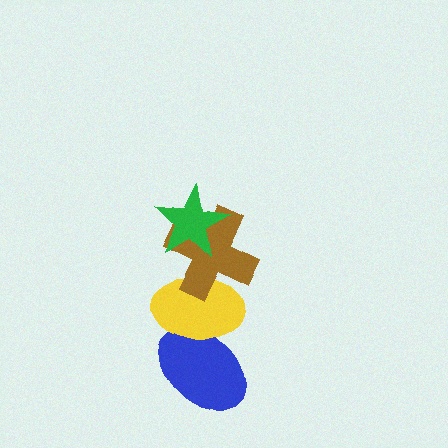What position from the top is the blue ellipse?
The blue ellipse is 4th from the top.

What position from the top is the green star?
The green star is 1st from the top.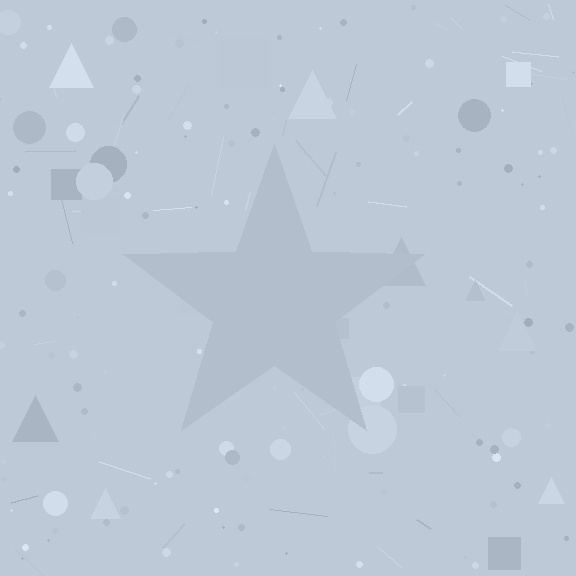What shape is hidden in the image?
A star is hidden in the image.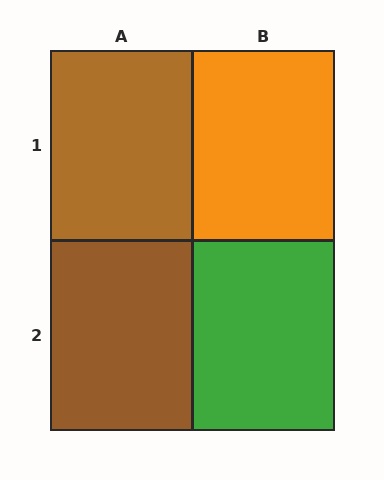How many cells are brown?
2 cells are brown.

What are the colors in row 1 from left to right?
Brown, orange.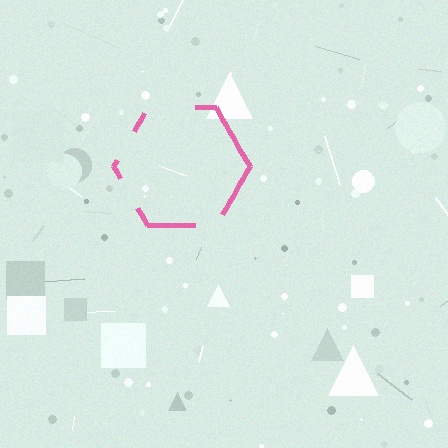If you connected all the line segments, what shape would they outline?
They would outline a hexagon.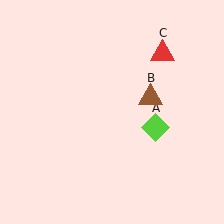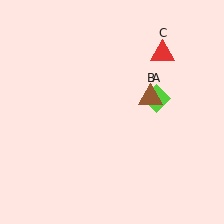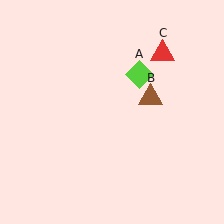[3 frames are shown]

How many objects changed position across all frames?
1 object changed position: lime diamond (object A).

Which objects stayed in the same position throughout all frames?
Brown triangle (object B) and red triangle (object C) remained stationary.